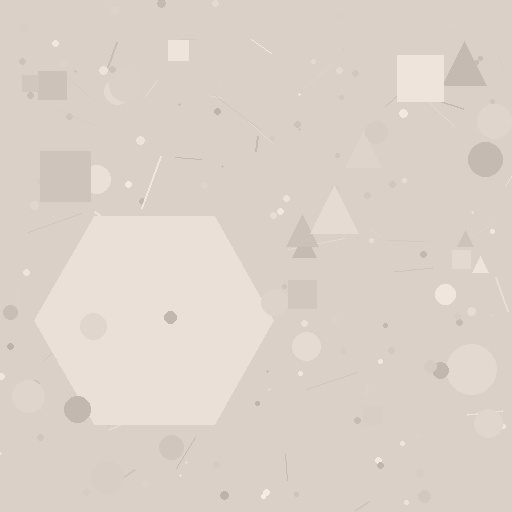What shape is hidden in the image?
A hexagon is hidden in the image.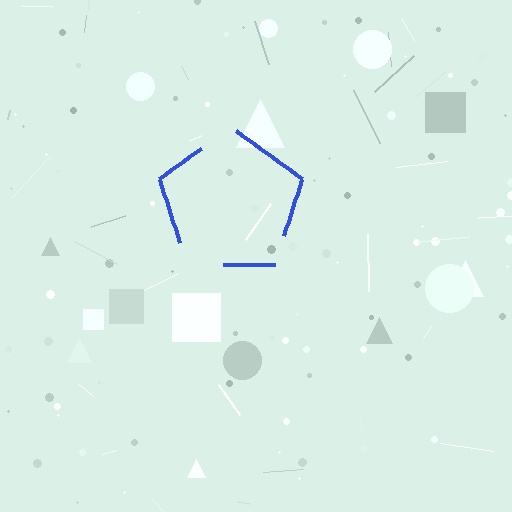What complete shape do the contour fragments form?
The contour fragments form a pentagon.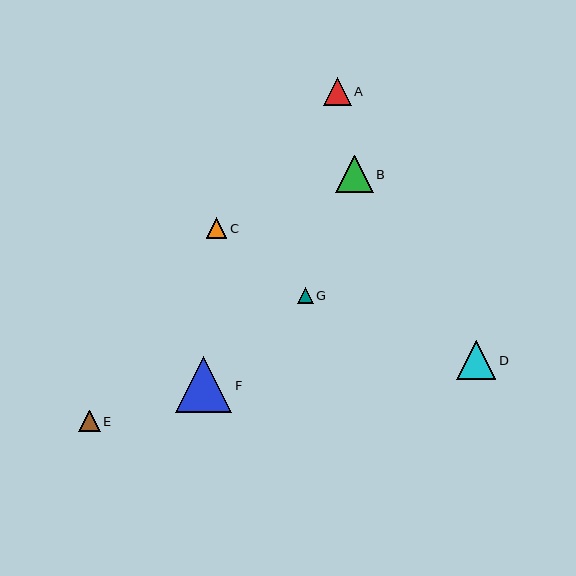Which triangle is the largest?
Triangle F is the largest with a size of approximately 56 pixels.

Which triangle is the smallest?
Triangle G is the smallest with a size of approximately 15 pixels.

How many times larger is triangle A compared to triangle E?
Triangle A is approximately 1.3 times the size of triangle E.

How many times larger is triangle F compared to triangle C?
Triangle F is approximately 2.7 times the size of triangle C.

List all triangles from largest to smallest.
From largest to smallest: F, D, B, A, E, C, G.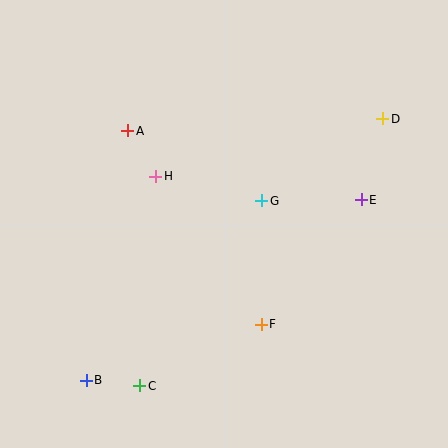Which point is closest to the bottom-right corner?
Point F is closest to the bottom-right corner.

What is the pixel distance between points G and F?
The distance between G and F is 123 pixels.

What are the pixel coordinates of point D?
Point D is at (383, 119).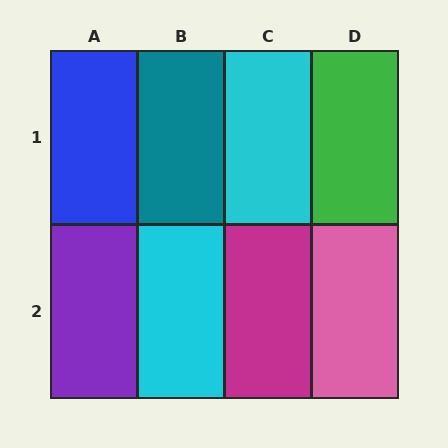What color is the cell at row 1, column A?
Blue.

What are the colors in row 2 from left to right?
Purple, cyan, magenta, pink.